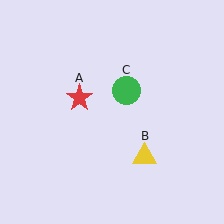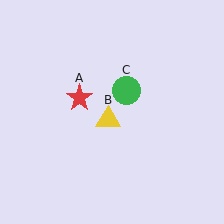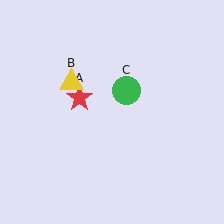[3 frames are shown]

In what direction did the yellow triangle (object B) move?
The yellow triangle (object B) moved up and to the left.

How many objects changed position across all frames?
1 object changed position: yellow triangle (object B).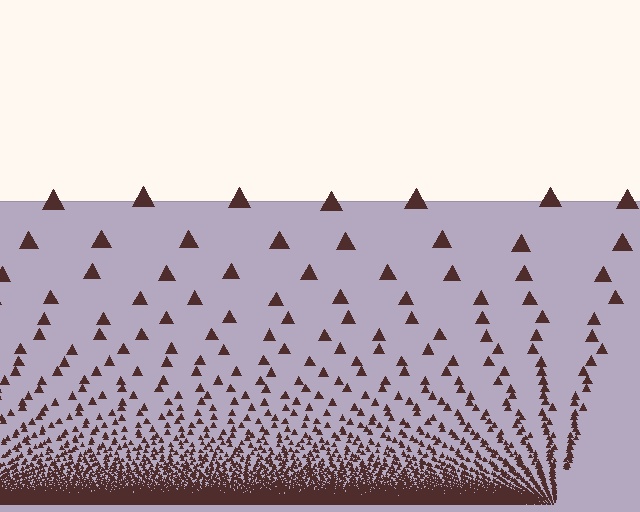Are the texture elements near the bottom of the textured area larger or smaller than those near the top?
Smaller. The gradient is inverted — elements near the bottom are smaller and denser.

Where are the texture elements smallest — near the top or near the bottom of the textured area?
Near the bottom.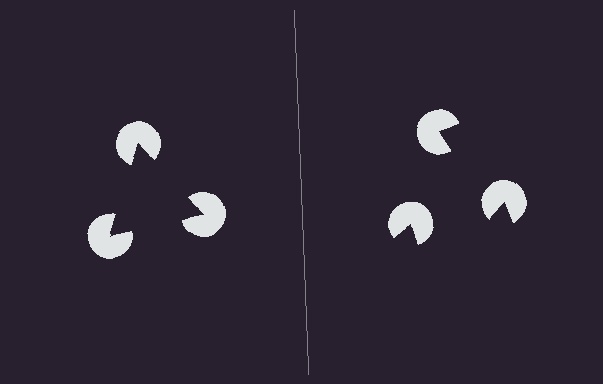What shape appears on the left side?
An illusory triangle.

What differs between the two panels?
The pac-man discs are positioned identically on both sides; only the wedge orientations differ. On the left they align to a triangle; on the right they are misaligned.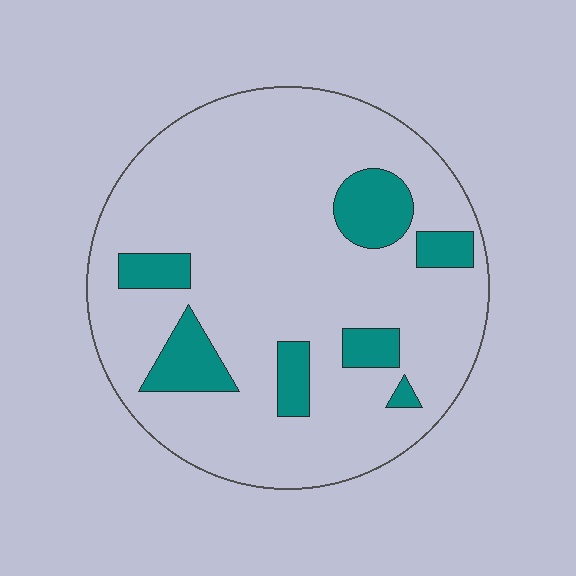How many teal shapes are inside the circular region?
7.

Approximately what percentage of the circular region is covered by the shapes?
Approximately 15%.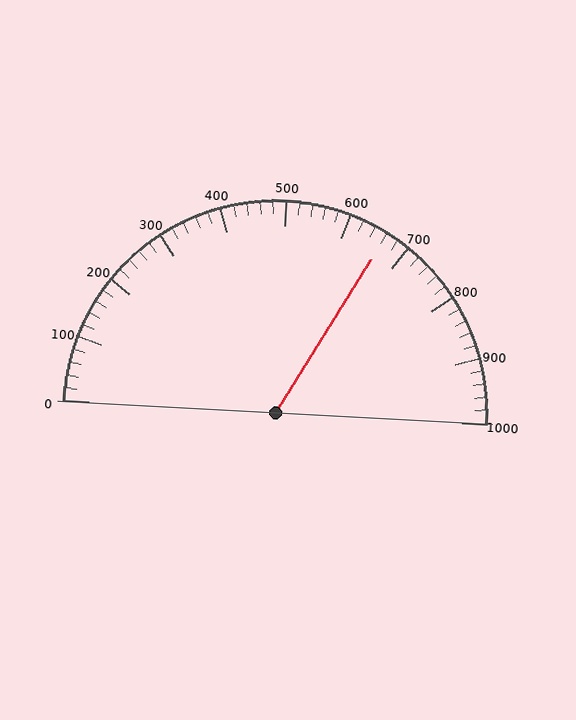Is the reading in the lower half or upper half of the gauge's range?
The reading is in the upper half of the range (0 to 1000).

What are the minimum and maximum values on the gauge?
The gauge ranges from 0 to 1000.